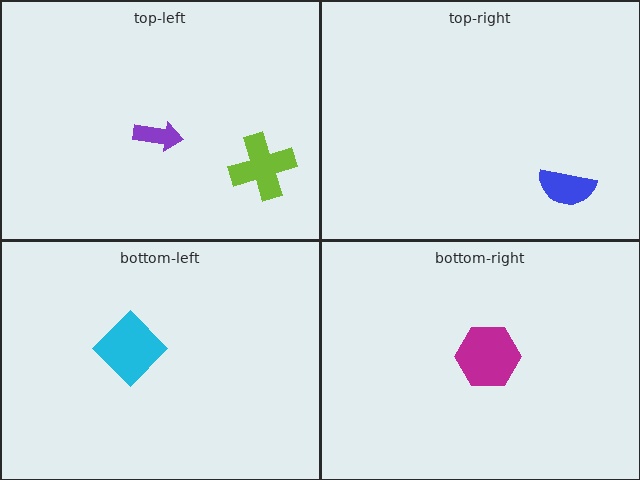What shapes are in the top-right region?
The blue semicircle.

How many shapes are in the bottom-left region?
1.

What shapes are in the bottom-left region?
The cyan diamond.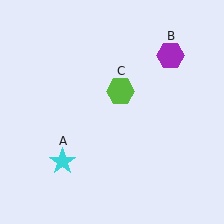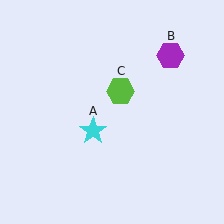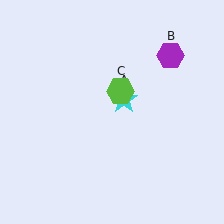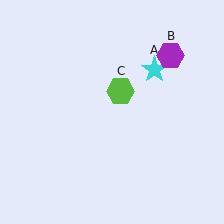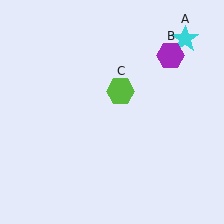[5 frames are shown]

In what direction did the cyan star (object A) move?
The cyan star (object A) moved up and to the right.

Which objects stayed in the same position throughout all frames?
Purple hexagon (object B) and lime hexagon (object C) remained stationary.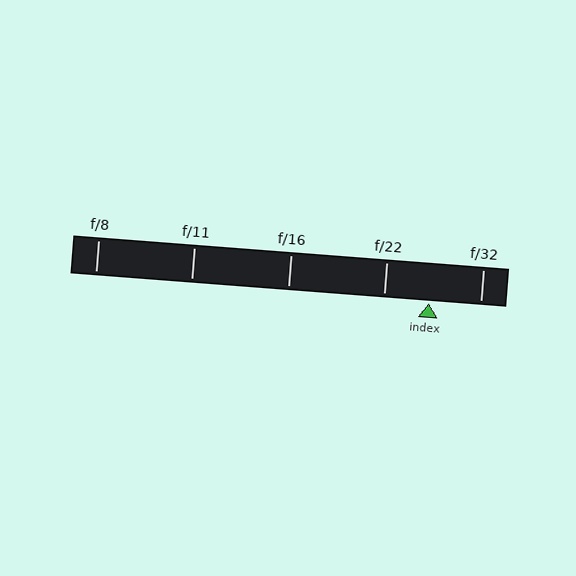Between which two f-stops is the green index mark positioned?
The index mark is between f/22 and f/32.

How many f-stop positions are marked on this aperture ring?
There are 5 f-stop positions marked.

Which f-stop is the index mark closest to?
The index mark is closest to f/22.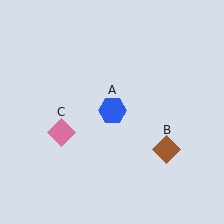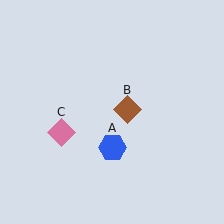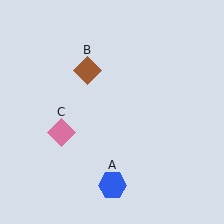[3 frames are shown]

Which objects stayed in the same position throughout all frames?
Pink diamond (object C) remained stationary.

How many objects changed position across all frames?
2 objects changed position: blue hexagon (object A), brown diamond (object B).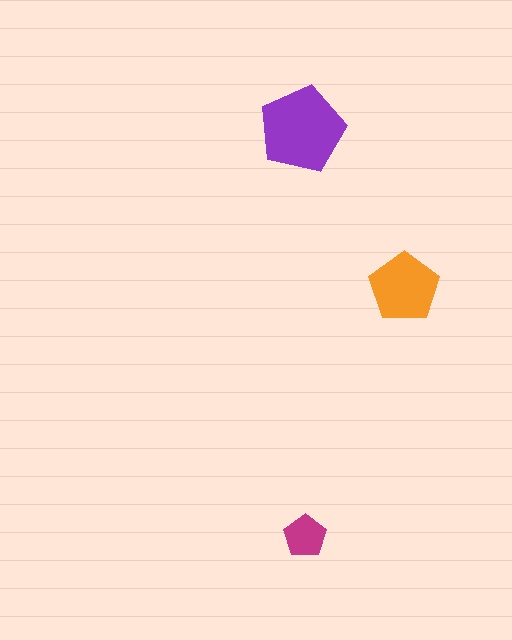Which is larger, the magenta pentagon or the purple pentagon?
The purple one.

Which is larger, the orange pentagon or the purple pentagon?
The purple one.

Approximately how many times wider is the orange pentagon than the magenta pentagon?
About 1.5 times wider.